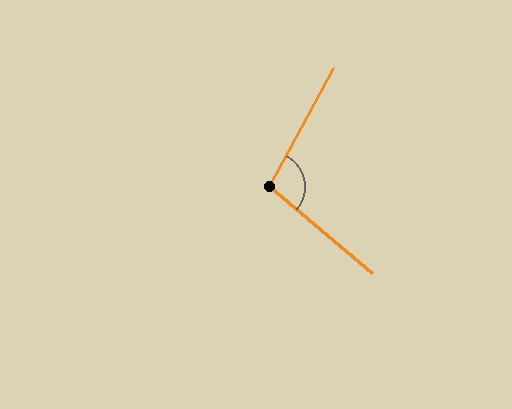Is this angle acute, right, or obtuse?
It is obtuse.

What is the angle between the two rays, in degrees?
Approximately 102 degrees.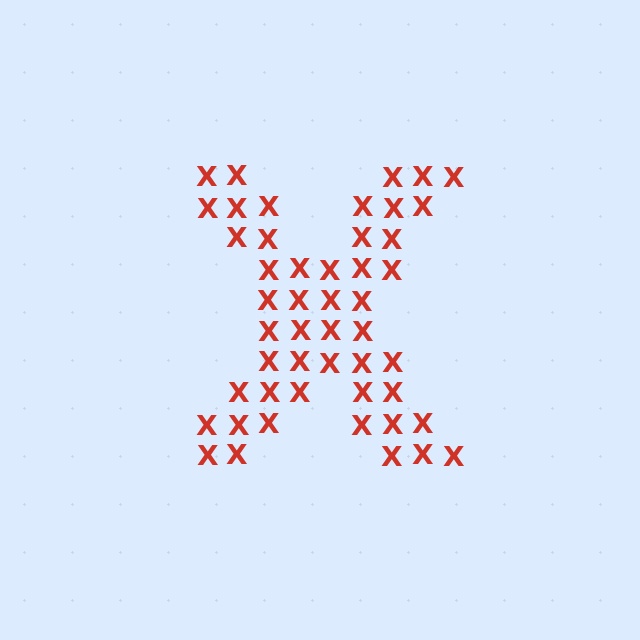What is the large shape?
The large shape is the letter X.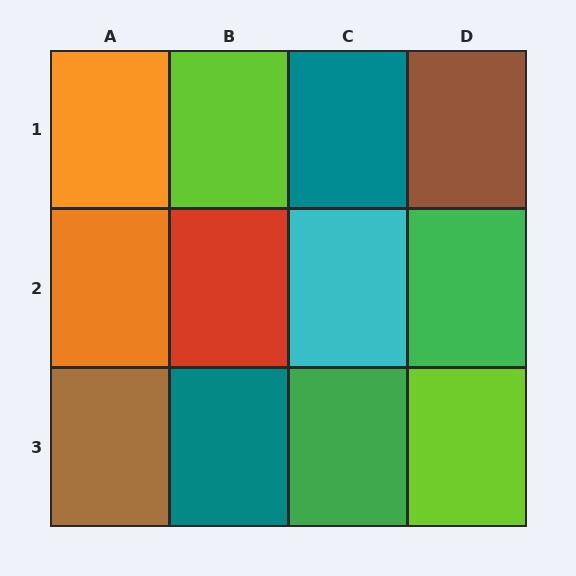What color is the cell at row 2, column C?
Cyan.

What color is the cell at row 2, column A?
Orange.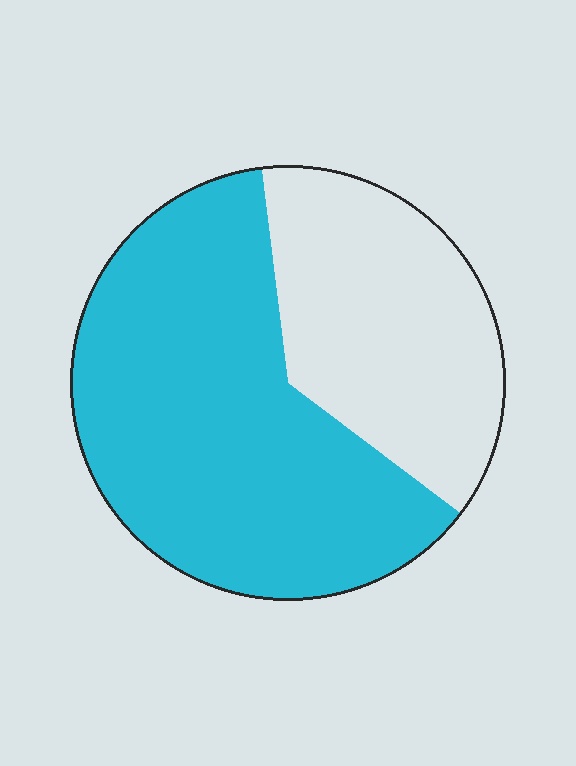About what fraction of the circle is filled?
About five eighths (5/8).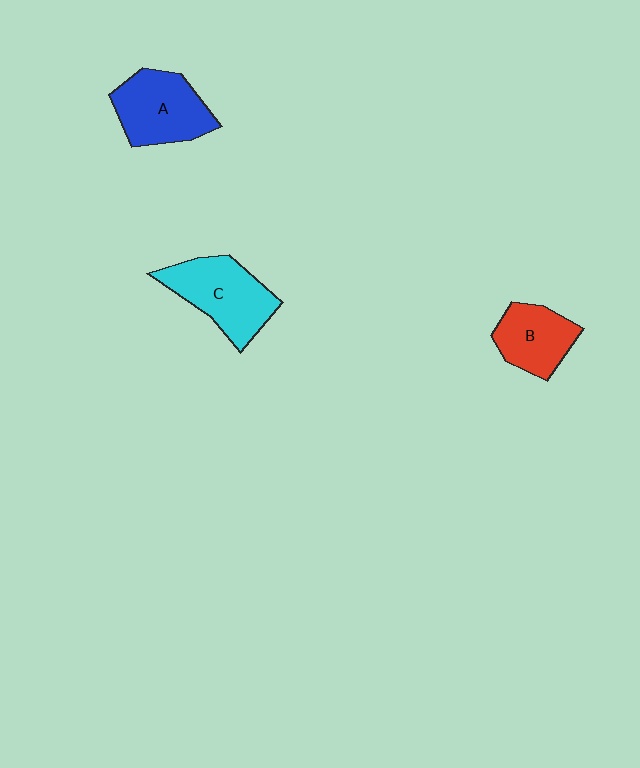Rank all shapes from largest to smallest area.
From largest to smallest: C (cyan), A (blue), B (red).